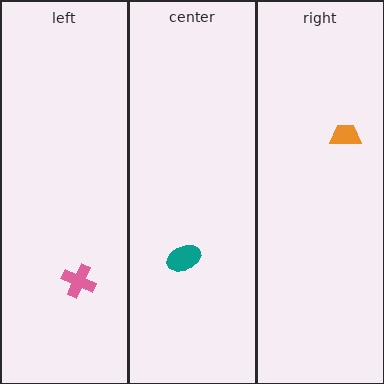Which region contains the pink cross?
The left region.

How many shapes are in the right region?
1.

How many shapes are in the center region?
1.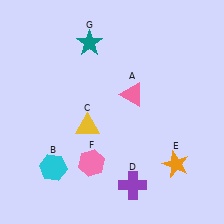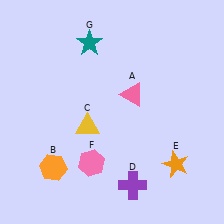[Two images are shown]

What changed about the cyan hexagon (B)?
In Image 1, B is cyan. In Image 2, it changed to orange.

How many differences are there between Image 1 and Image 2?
There is 1 difference between the two images.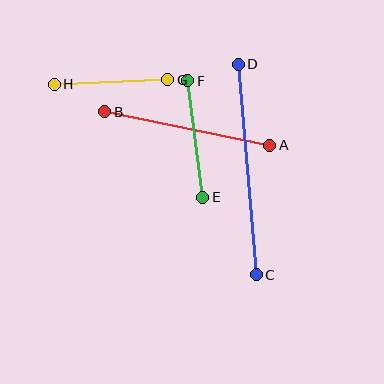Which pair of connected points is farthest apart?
Points C and D are farthest apart.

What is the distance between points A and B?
The distance is approximately 168 pixels.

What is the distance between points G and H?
The distance is approximately 113 pixels.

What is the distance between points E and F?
The distance is approximately 117 pixels.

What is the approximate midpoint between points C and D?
The midpoint is at approximately (247, 169) pixels.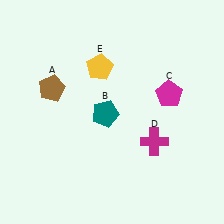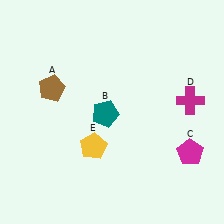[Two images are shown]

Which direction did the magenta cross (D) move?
The magenta cross (D) moved up.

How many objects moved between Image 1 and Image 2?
3 objects moved between the two images.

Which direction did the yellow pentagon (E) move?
The yellow pentagon (E) moved down.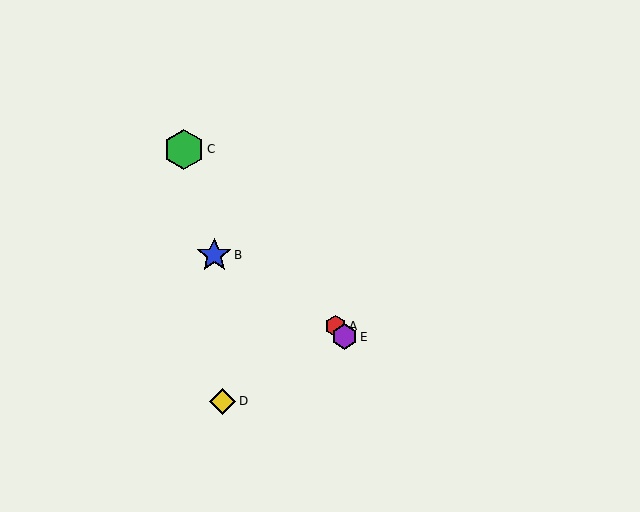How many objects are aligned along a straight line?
3 objects (A, C, E) are aligned along a straight line.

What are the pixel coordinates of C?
Object C is at (184, 149).